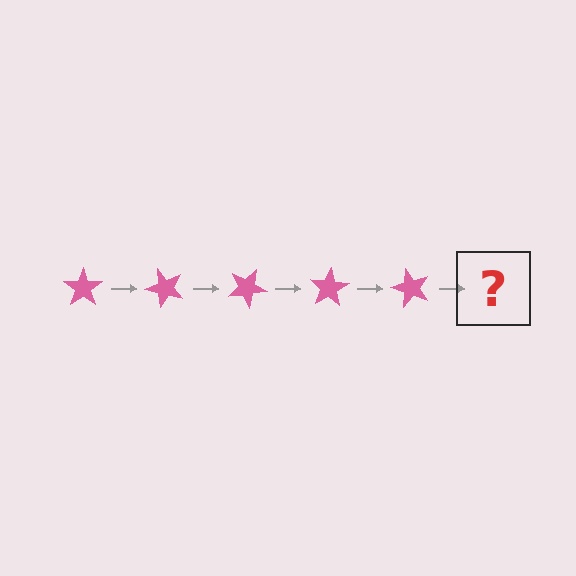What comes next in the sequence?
The next element should be a pink star rotated 250 degrees.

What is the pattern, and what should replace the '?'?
The pattern is that the star rotates 50 degrees each step. The '?' should be a pink star rotated 250 degrees.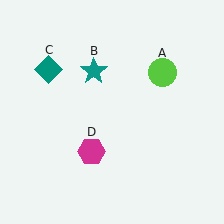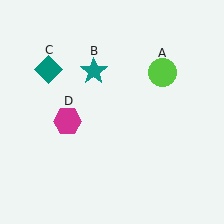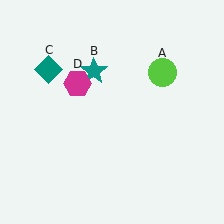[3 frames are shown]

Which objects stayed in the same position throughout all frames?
Lime circle (object A) and teal star (object B) and teal diamond (object C) remained stationary.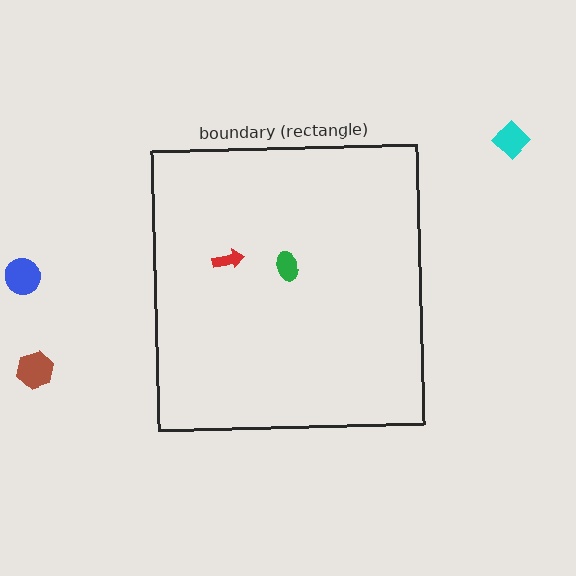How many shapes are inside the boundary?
2 inside, 3 outside.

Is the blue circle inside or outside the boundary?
Outside.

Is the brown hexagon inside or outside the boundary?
Outside.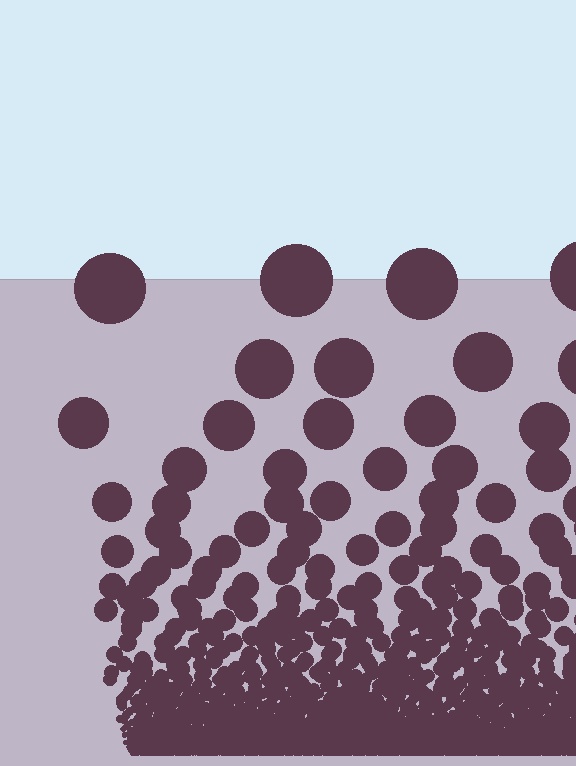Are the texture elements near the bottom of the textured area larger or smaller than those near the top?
Smaller. The gradient is inverted — elements near the bottom are smaller and denser.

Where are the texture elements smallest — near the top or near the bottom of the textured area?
Near the bottom.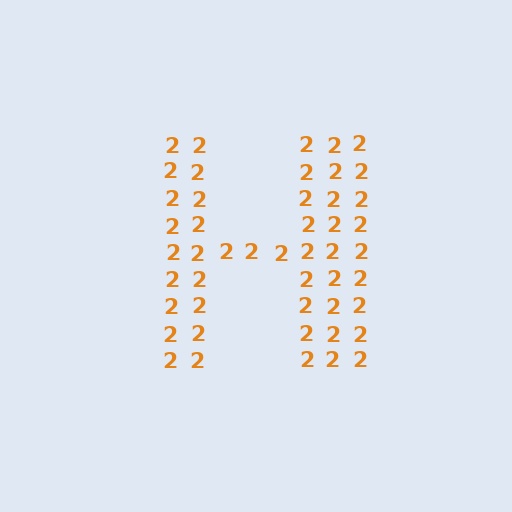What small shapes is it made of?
It is made of small digit 2's.